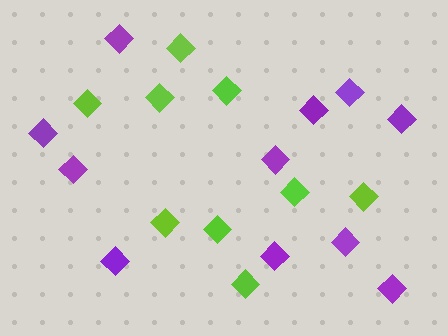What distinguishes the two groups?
There are 2 groups: one group of lime diamonds (9) and one group of purple diamonds (11).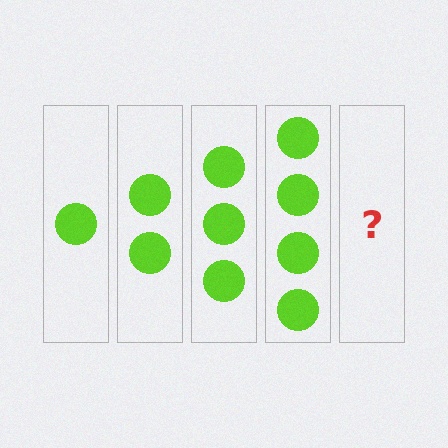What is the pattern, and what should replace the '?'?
The pattern is that each step adds one more circle. The '?' should be 5 circles.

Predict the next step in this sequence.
The next step is 5 circles.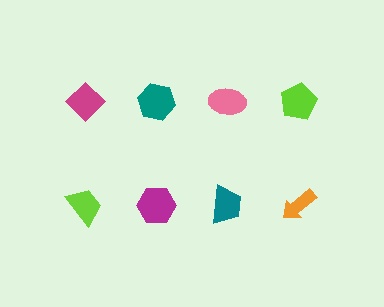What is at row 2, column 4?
An orange arrow.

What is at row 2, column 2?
A magenta hexagon.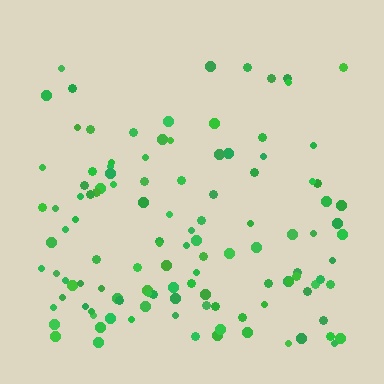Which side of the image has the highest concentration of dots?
The bottom.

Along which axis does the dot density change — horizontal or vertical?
Vertical.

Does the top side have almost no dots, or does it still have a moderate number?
Still a moderate number, just noticeably fewer than the bottom.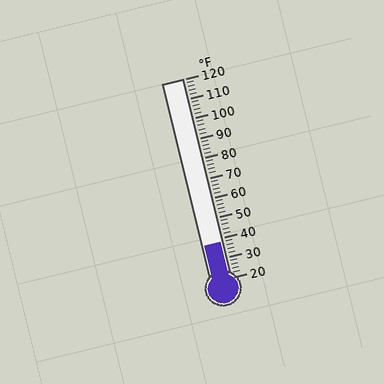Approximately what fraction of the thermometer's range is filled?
The thermometer is filled to approximately 20% of its range.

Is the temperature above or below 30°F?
The temperature is above 30°F.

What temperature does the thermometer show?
The thermometer shows approximately 38°F.